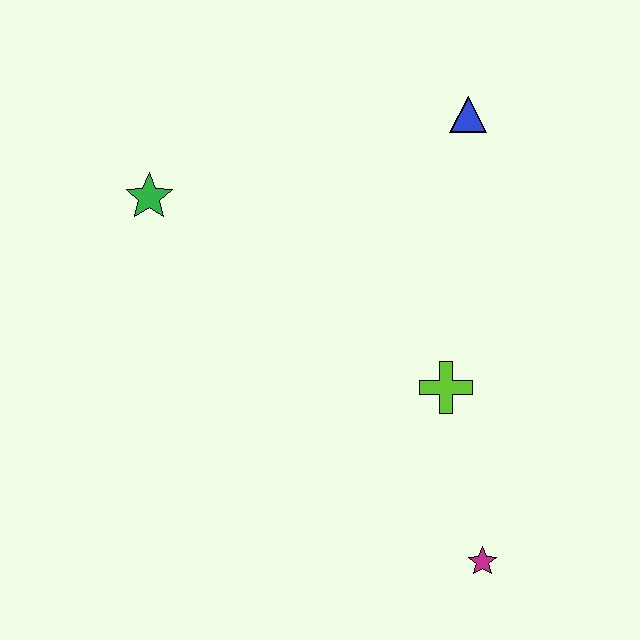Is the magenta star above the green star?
No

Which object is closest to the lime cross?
The magenta star is closest to the lime cross.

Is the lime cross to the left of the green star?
No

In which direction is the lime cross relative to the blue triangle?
The lime cross is below the blue triangle.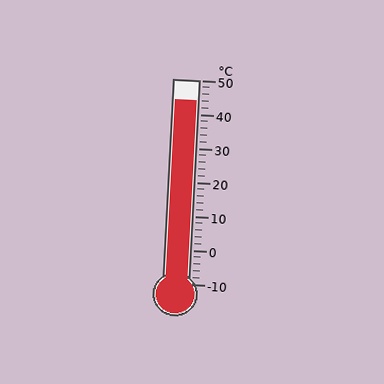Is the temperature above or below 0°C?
The temperature is above 0°C.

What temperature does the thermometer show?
The thermometer shows approximately 44°C.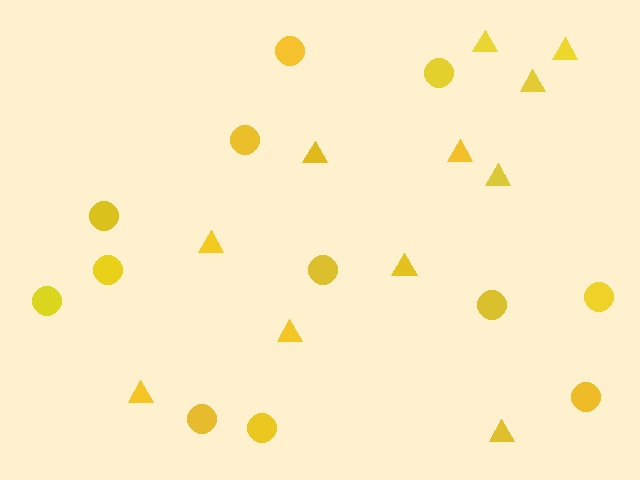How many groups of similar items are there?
There are 2 groups: one group of triangles (11) and one group of circles (12).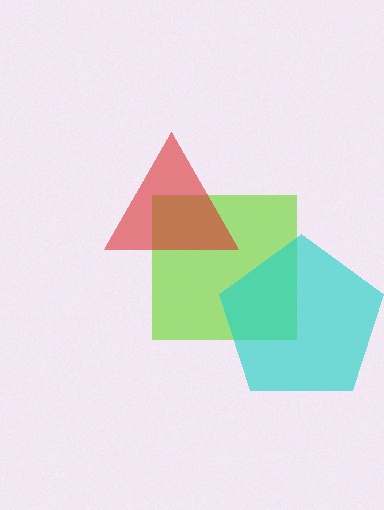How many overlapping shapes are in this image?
There are 3 overlapping shapes in the image.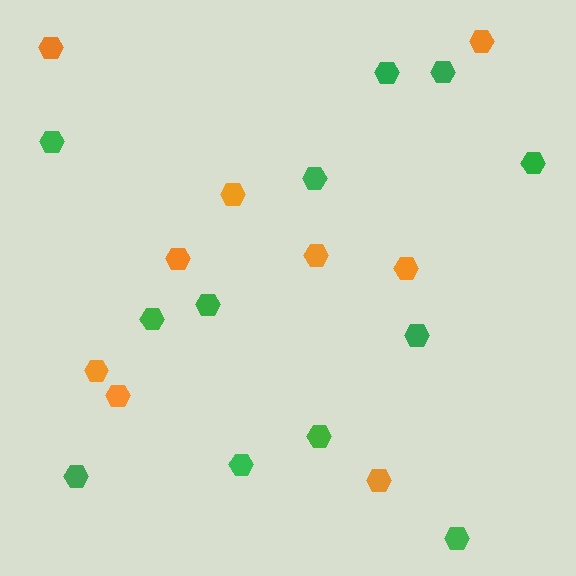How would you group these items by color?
There are 2 groups: one group of green hexagons (12) and one group of orange hexagons (9).